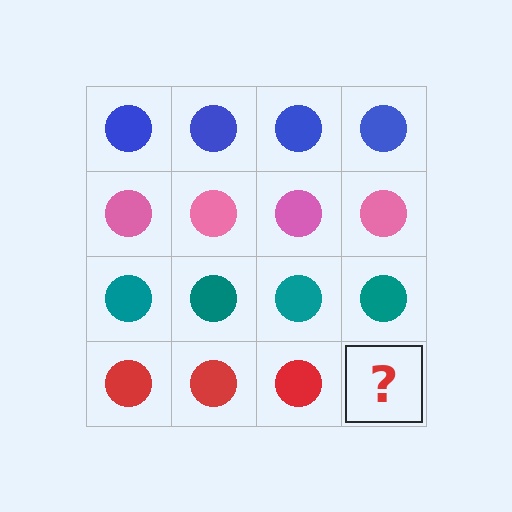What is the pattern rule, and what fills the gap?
The rule is that each row has a consistent color. The gap should be filled with a red circle.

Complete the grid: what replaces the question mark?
The question mark should be replaced with a red circle.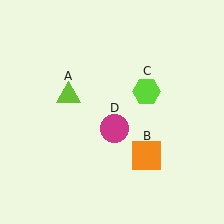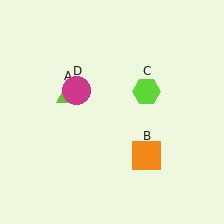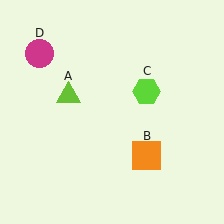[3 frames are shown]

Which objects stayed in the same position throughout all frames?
Lime triangle (object A) and orange square (object B) and lime hexagon (object C) remained stationary.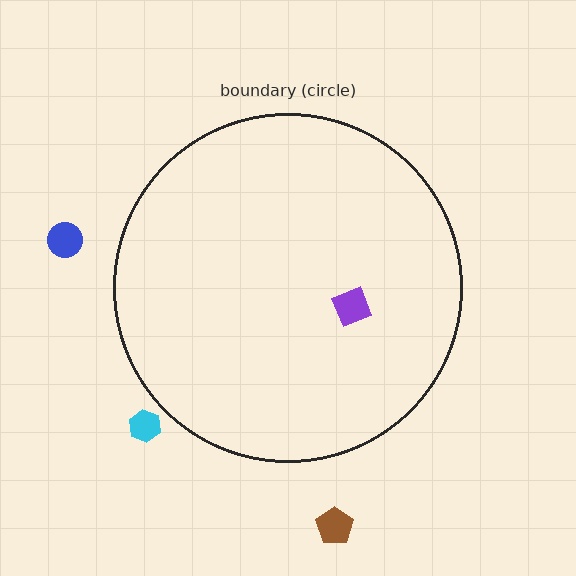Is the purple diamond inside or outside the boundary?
Inside.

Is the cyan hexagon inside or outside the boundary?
Outside.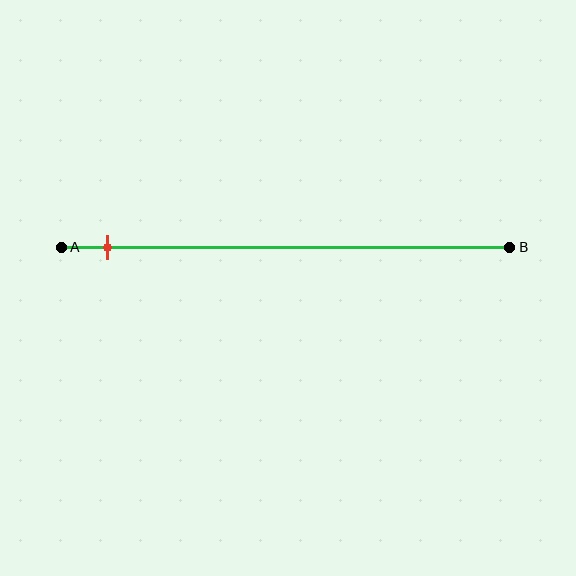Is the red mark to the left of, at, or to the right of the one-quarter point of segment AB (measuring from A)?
The red mark is to the left of the one-quarter point of segment AB.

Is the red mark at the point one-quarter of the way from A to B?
No, the mark is at about 10% from A, not at the 25% one-quarter point.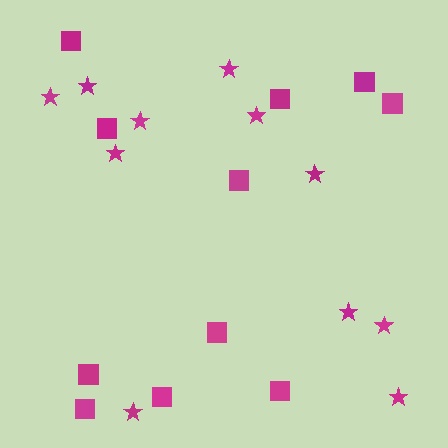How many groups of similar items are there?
There are 2 groups: one group of stars (11) and one group of squares (11).